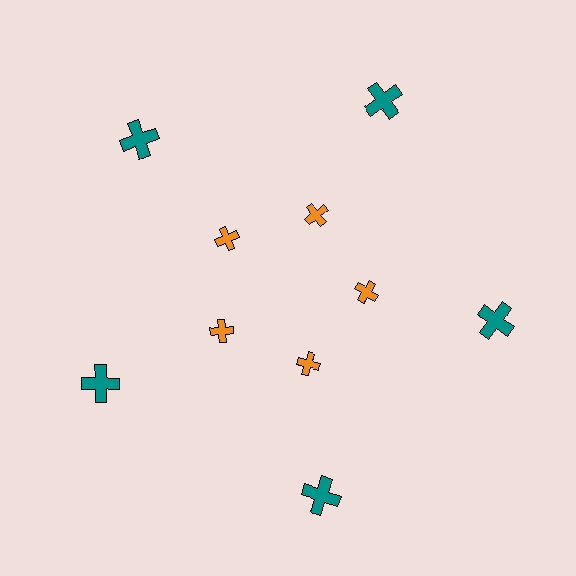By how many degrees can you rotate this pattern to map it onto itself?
The pattern maps onto itself every 72 degrees of rotation.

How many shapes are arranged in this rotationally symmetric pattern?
There are 10 shapes, arranged in 5 groups of 2.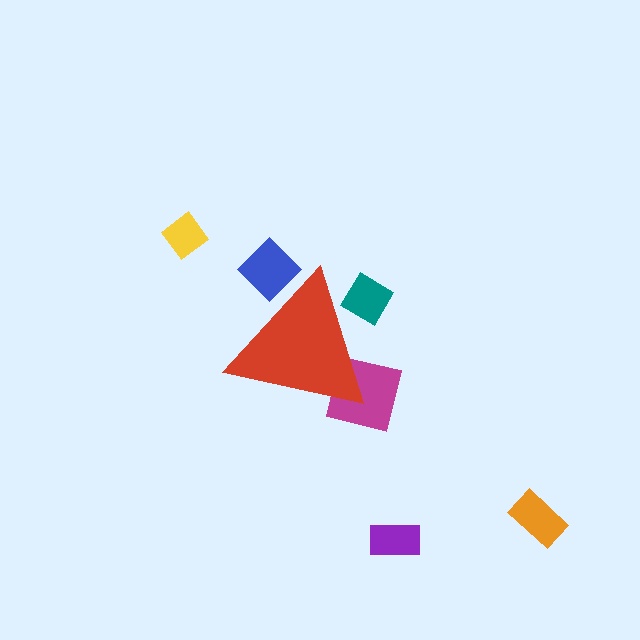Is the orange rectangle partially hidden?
No, the orange rectangle is fully visible.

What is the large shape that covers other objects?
A red triangle.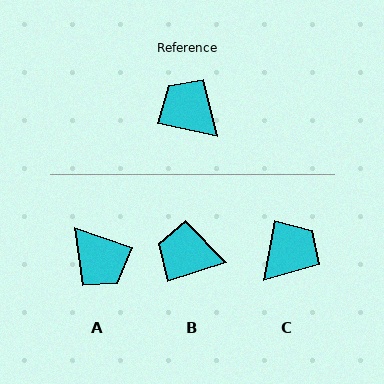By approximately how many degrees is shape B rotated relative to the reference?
Approximately 30 degrees counter-clockwise.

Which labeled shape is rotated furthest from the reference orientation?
A, about 174 degrees away.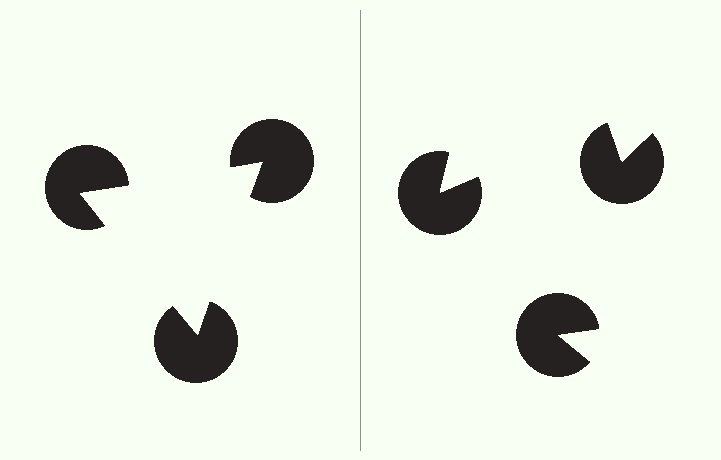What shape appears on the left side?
An illusory triangle.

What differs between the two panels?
The pac-man discs are positioned identically on both sides; only the wedge orientations differ. On the left they align to a triangle; on the right they are misaligned.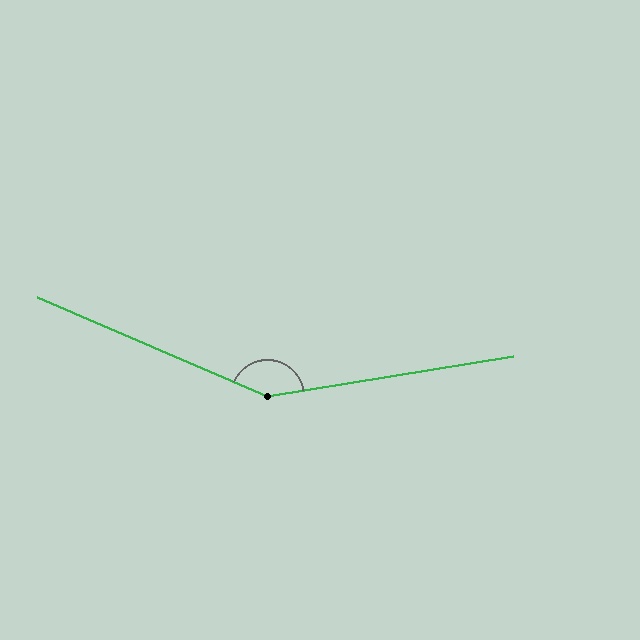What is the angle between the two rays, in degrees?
Approximately 147 degrees.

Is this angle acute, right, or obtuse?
It is obtuse.